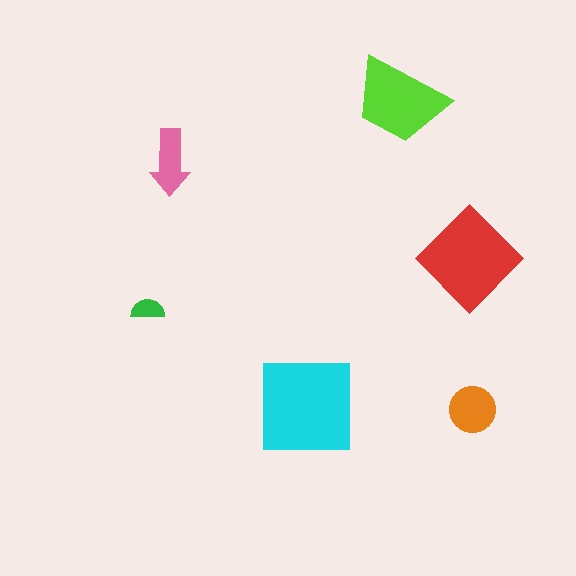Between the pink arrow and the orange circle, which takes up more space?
The orange circle.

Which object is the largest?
The cyan square.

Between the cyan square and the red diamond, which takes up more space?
The cyan square.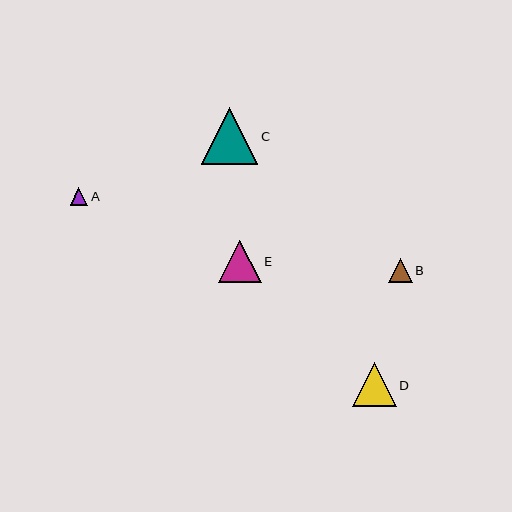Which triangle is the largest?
Triangle C is the largest with a size of approximately 56 pixels.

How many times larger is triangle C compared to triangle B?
Triangle C is approximately 2.4 times the size of triangle B.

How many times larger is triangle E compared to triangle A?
Triangle E is approximately 2.4 times the size of triangle A.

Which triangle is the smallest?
Triangle A is the smallest with a size of approximately 18 pixels.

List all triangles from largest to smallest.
From largest to smallest: C, D, E, B, A.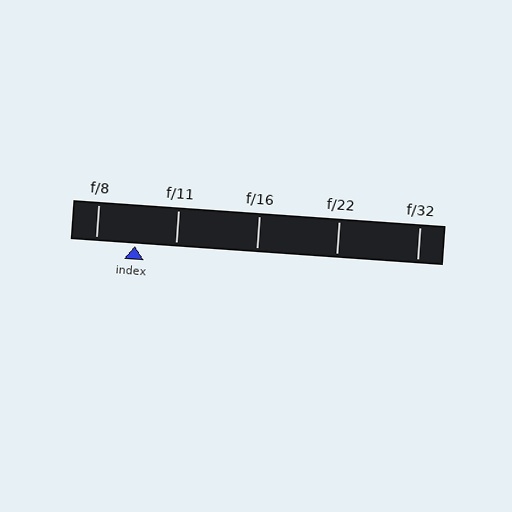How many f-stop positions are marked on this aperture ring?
There are 5 f-stop positions marked.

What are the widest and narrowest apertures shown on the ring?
The widest aperture shown is f/8 and the narrowest is f/32.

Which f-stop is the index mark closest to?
The index mark is closest to f/8.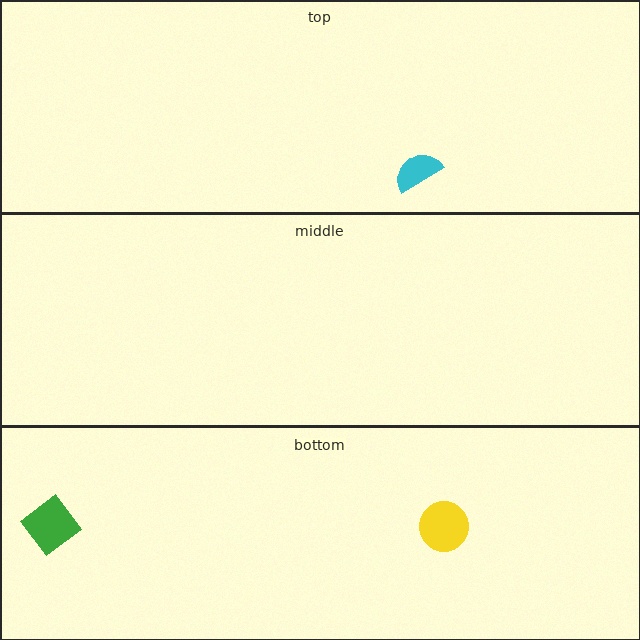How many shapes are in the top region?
1.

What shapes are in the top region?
The cyan semicircle.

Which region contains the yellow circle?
The bottom region.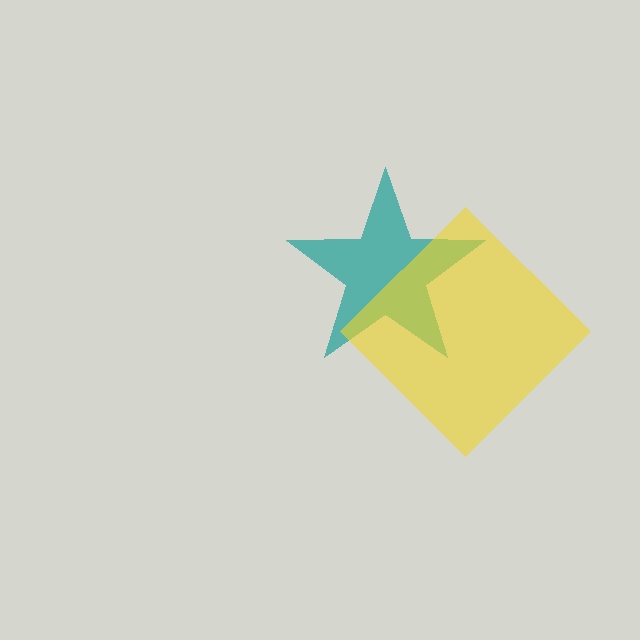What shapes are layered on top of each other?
The layered shapes are: a teal star, a yellow diamond.